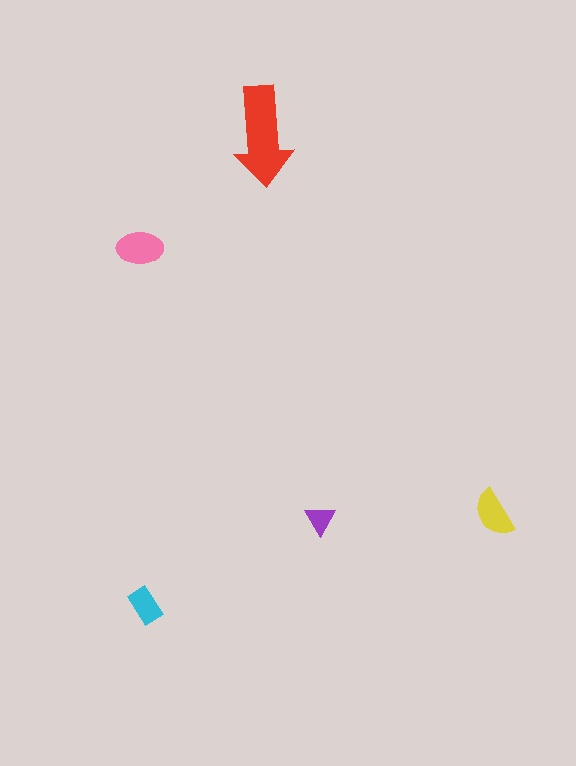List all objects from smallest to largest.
The purple triangle, the cyan rectangle, the yellow semicircle, the pink ellipse, the red arrow.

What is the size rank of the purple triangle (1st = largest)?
5th.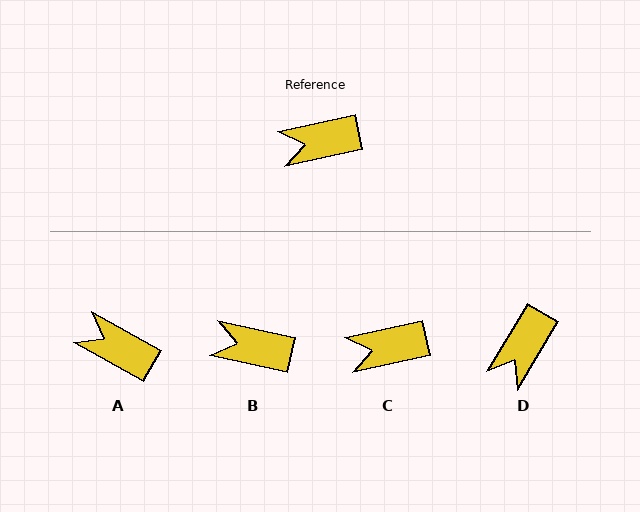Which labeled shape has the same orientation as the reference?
C.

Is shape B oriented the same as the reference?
No, it is off by about 25 degrees.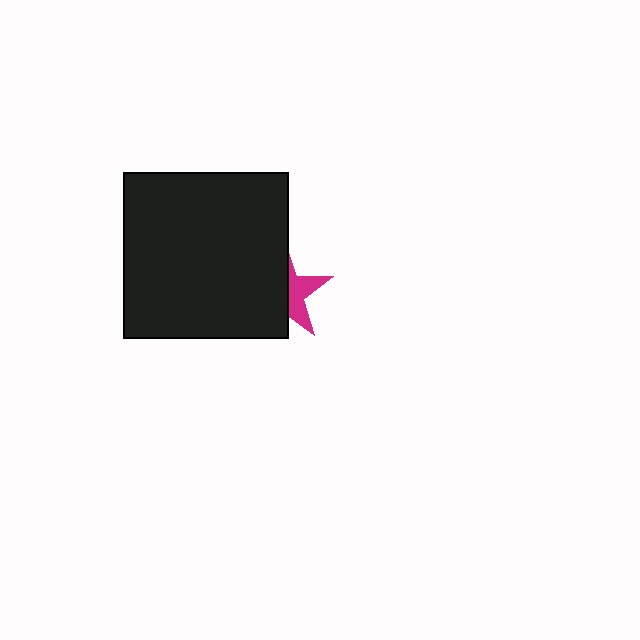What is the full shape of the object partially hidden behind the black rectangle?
The partially hidden object is a magenta star.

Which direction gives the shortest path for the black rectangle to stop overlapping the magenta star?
Moving left gives the shortest separation.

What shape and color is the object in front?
The object in front is a black rectangle.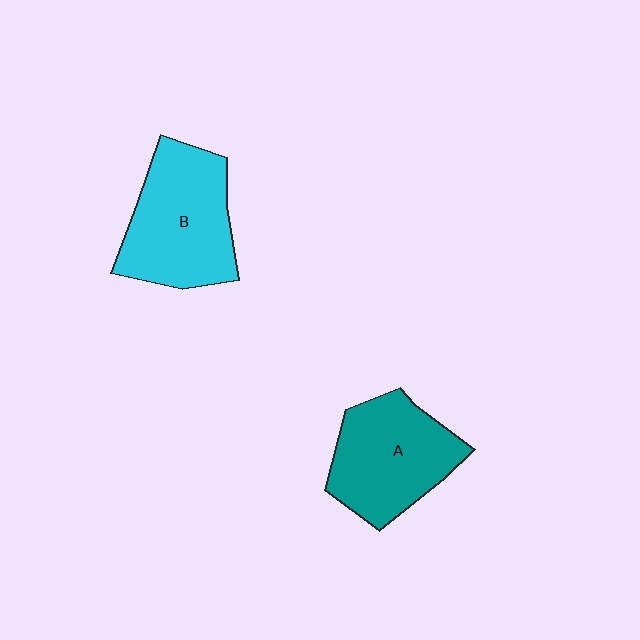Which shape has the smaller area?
Shape A (teal).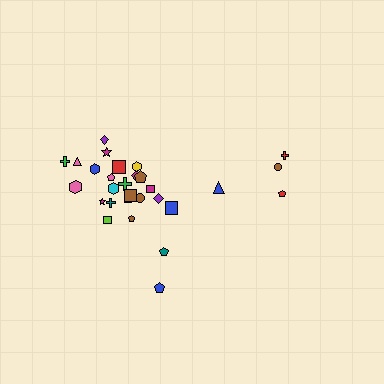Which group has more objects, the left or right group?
The left group.